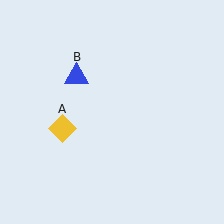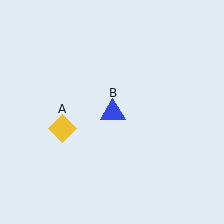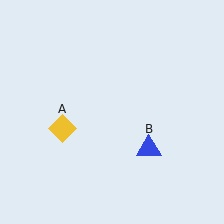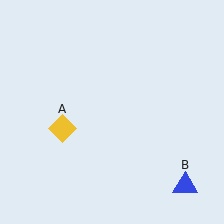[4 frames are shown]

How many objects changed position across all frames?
1 object changed position: blue triangle (object B).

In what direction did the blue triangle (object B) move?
The blue triangle (object B) moved down and to the right.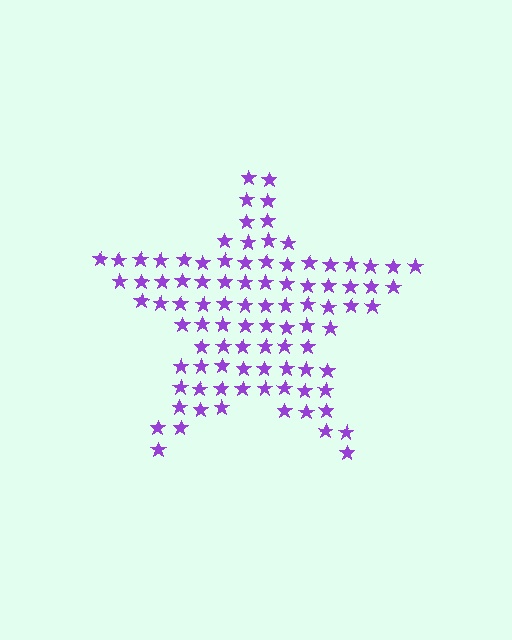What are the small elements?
The small elements are stars.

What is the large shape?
The large shape is a star.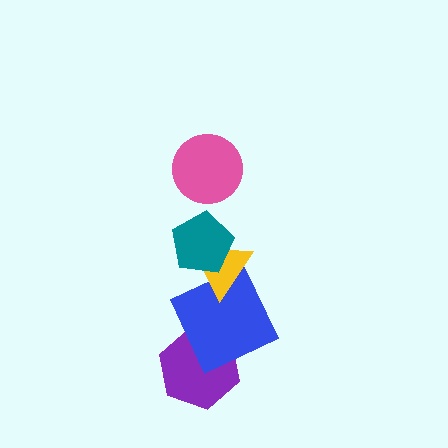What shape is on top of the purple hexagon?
The blue square is on top of the purple hexagon.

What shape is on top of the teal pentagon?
The pink circle is on top of the teal pentagon.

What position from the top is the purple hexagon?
The purple hexagon is 5th from the top.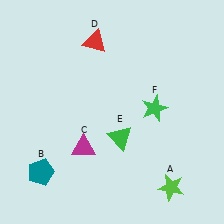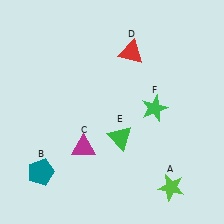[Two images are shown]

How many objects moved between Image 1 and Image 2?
1 object moved between the two images.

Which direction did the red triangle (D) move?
The red triangle (D) moved right.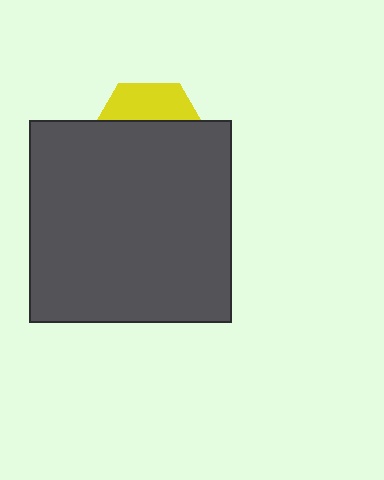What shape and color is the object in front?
The object in front is a dark gray square.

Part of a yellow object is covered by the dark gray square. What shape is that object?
It is a hexagon.